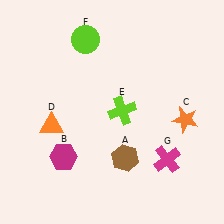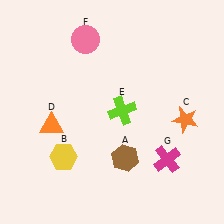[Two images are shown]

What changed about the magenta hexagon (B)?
In Image 1, B is magenta. In Image 2, it changed to yellow.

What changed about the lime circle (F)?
In Image 1, F is lime. In Image 2, it changed to pink.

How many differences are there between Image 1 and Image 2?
There are 2 differences between the two images.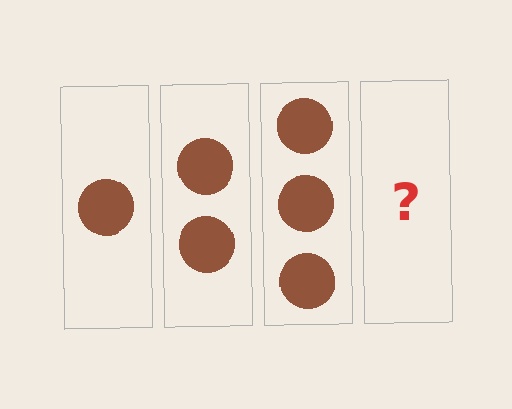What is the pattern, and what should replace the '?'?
The pattern is that each step adds one more circle. The '?' should be 4 circles.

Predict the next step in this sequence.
The next step is 4 circles.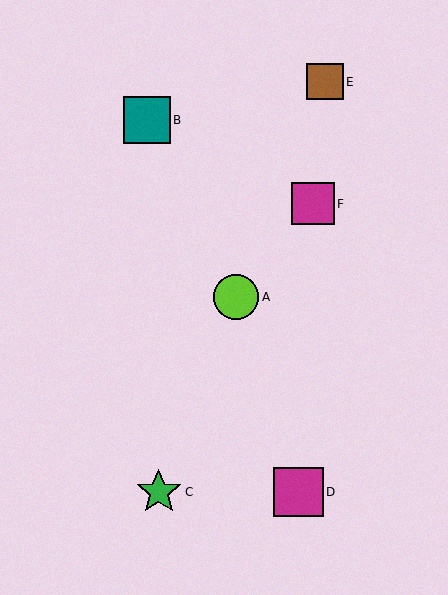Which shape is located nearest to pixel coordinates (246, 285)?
The lime circle (labeled A) at (236, 297) is nearest to that location.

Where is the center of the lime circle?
The center of the lime circle is at (236, 297).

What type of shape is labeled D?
Shape D is a magenta square.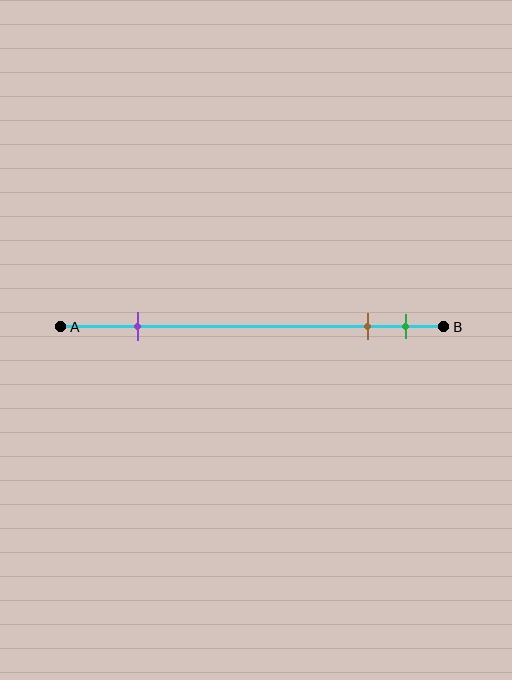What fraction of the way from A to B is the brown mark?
The brown mark is approximately 80% (0.8) of the way from A to B.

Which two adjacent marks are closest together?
The brown and green marks are the closest adjacent pair.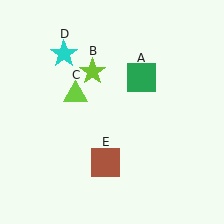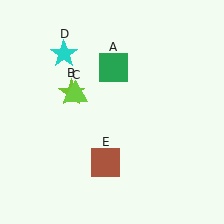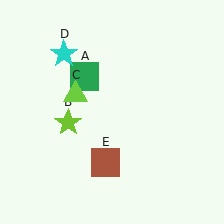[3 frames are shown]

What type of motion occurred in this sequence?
The green square (object A), lime star (object B) rotated counterclockwise around the center of the scene.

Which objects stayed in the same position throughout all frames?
Lime triangle (object C) and cyan star (object D) and brown square (object E) remained stationary.